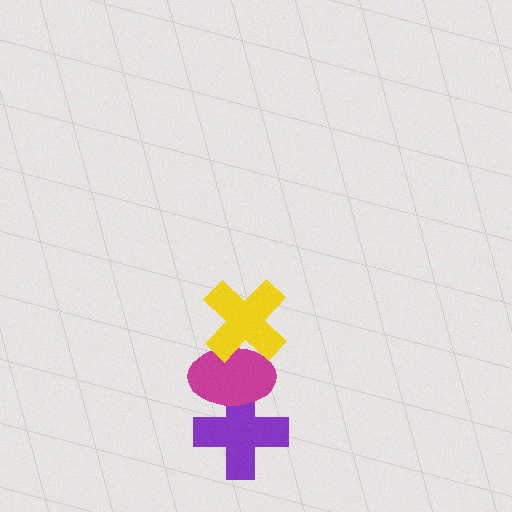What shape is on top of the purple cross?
The magenta ellipse is on top of the purple cross.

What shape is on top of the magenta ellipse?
The yellow cross is on top of the magenta ellipse.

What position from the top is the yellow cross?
The yellow cross is 1st from the top.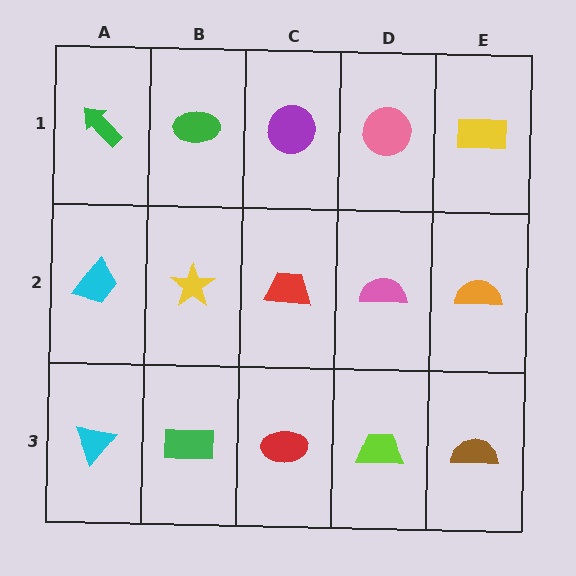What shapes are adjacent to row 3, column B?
A yellow star (row 2, column B), a cyan triangle (row 3, column A), a red ellipse (row 3, column C).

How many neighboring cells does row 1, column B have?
3.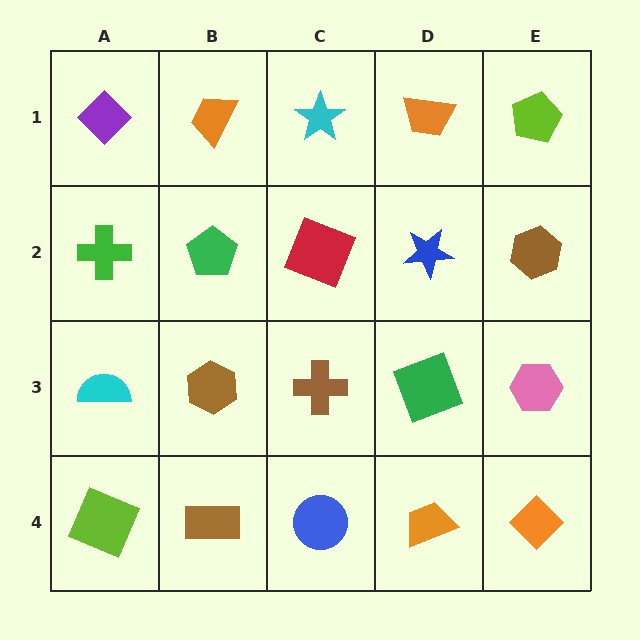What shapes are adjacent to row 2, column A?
A purple diamond (row 1, column A), a cyan semicircle (row 3, column A), a green pentagon (row 2, column B).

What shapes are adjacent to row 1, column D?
A blue star (row 2, column D), a cyan star (row 1, column C), a lime pentagon (row 1, column E).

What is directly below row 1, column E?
A brown hexagon.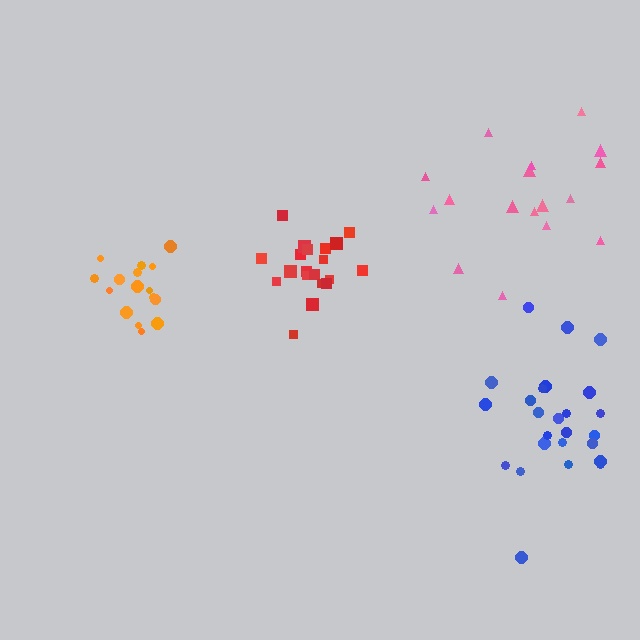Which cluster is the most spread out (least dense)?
Pink.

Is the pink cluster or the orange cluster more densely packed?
Orange.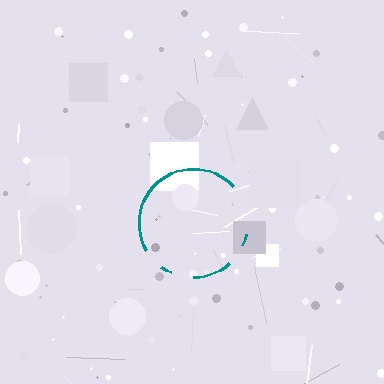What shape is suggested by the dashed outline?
The dashed outline suggests a circle.